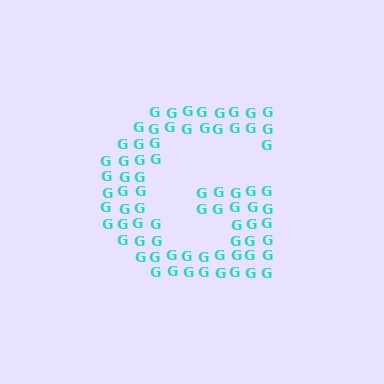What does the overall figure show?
The overall figure shows the letter G.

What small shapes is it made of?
It is made of small letter G's.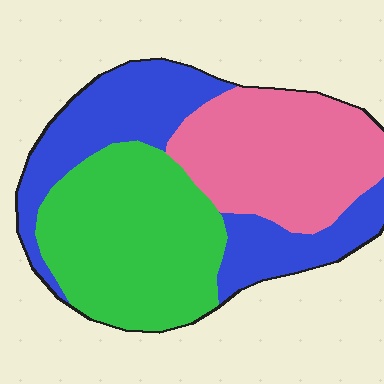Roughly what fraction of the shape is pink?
Pink covers about 30% of the shape.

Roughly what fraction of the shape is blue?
Blue covers about 30% of the shape.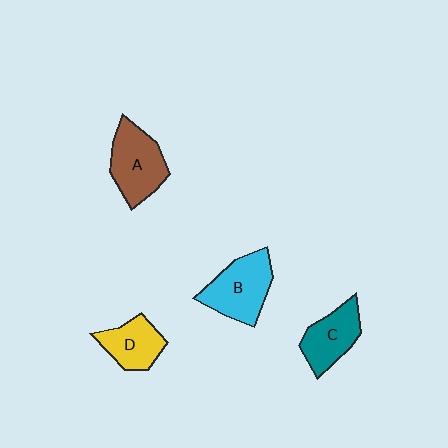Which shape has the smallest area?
Shape D (yellow).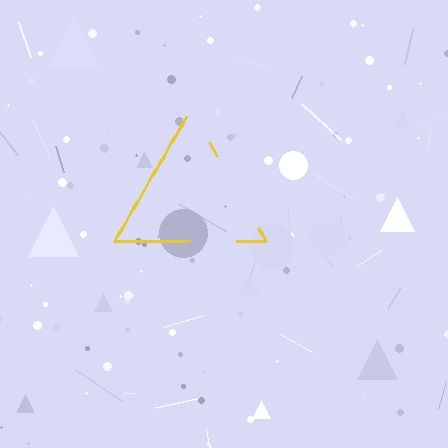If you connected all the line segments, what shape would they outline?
They would outline a triangle.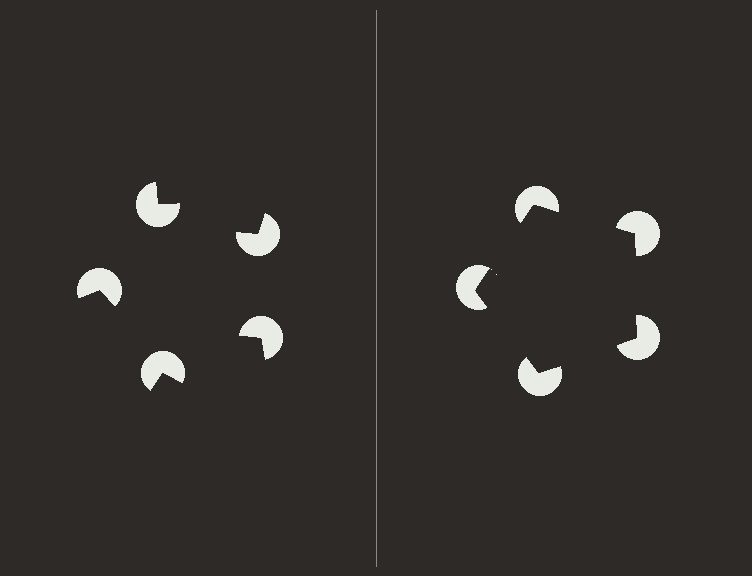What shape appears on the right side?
An illusory pentagon.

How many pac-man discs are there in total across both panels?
10 — 5 on each side.